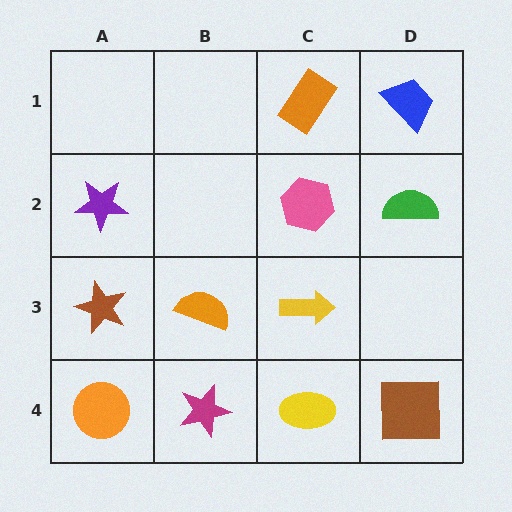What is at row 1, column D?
A blue trapezoid.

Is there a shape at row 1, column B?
No, that cell is empty.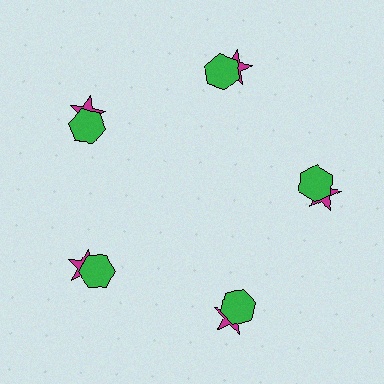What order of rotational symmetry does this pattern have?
This pattern has 5-fold rotational symmetry.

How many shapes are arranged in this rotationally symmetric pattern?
There are 10 shapes, arranged in 5 groups of 2.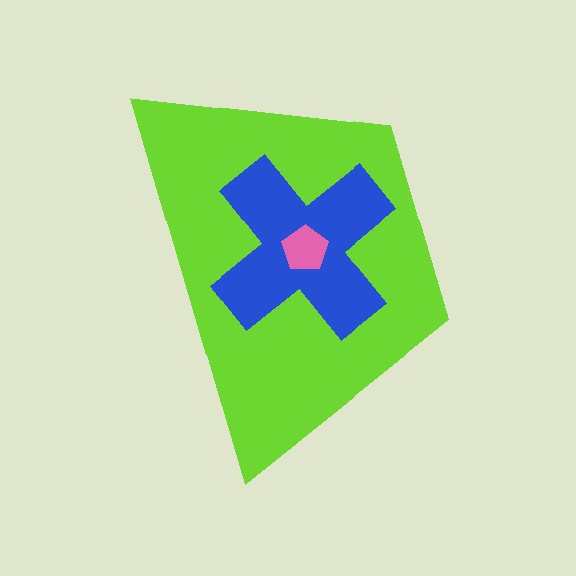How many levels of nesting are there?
3.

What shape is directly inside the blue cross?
The pink pentagon.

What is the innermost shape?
The pink pentagon.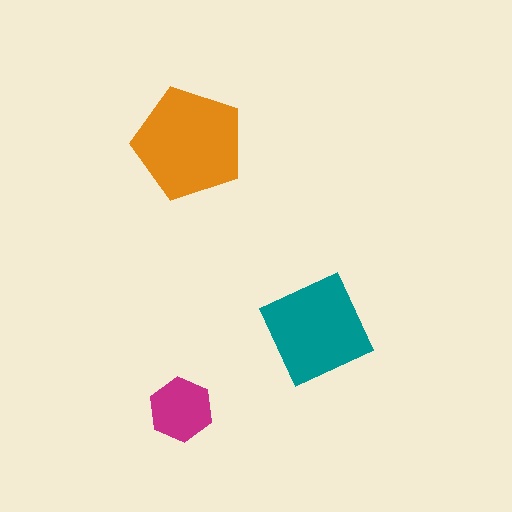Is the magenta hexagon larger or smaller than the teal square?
Smaller.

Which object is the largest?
The orange pentagon.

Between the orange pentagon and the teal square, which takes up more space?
The orange pentagon.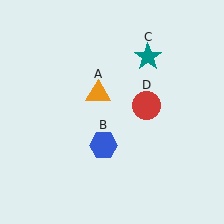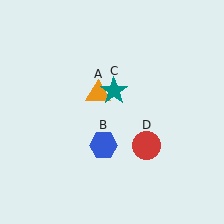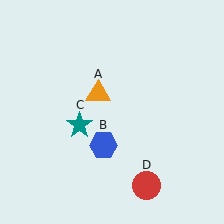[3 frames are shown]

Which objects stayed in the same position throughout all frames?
Orange triangle (object A) and blue hexagon (object B) remained stationary.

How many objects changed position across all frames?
2 objects changed position: teal star (object C), red circle (object D).